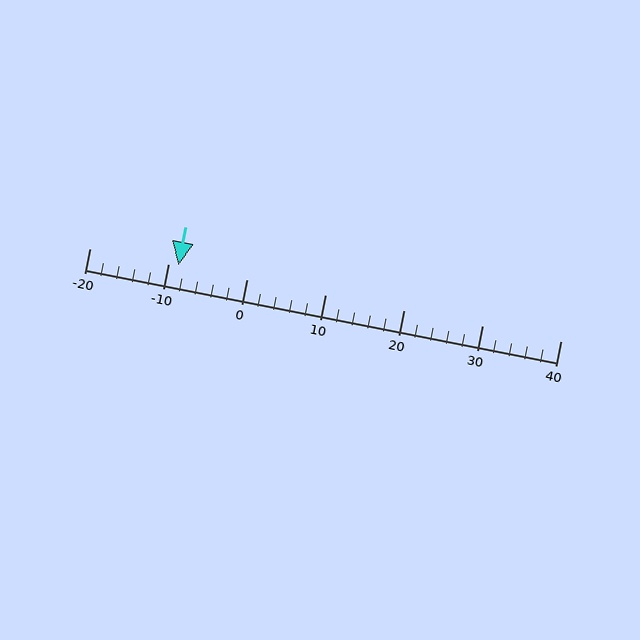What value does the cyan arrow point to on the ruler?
The cyan arrow points to approximately -9.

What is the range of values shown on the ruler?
The ruler shows values from -20 to 40.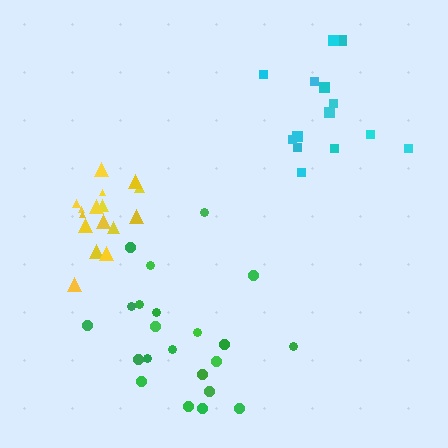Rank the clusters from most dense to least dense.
yellow, green, cyan.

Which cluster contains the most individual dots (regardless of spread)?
Green (22).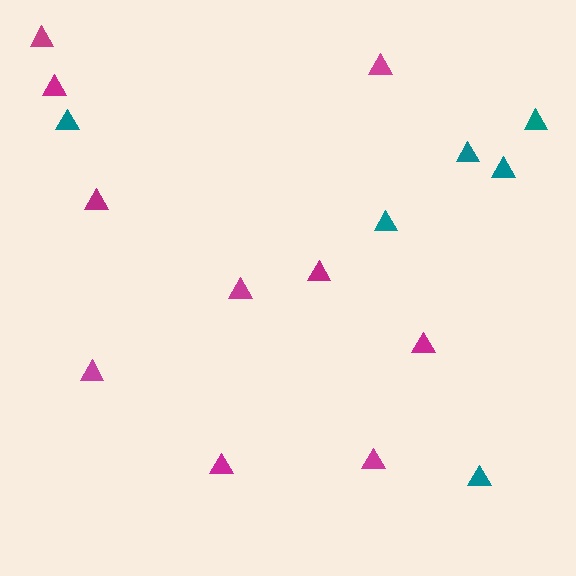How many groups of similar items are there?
There are 2 groups: one group of teal triangles (6) and one group of magenta triangles (10).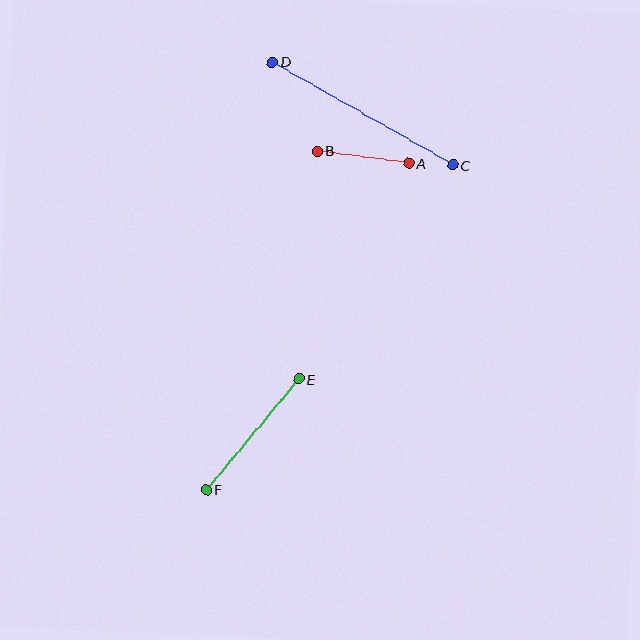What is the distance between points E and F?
The distance is approximately 144 pixels.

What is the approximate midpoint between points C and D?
The midpoint is at approximately (363, 114) pixels.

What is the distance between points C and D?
The distance is approximately 208 pixels.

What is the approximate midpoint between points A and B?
The midpoint is at approximately (363, 157) pixels.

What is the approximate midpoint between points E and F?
The midpoint is at approximately (253, 434) pixels.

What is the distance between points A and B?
The distance is approximately 93 pixels.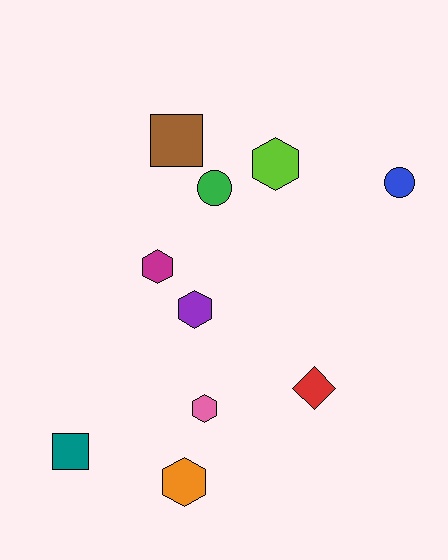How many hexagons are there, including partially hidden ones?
There are 5 hexagons.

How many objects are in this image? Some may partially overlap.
There are 10 objects.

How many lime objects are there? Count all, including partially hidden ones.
There is 1 lime object.